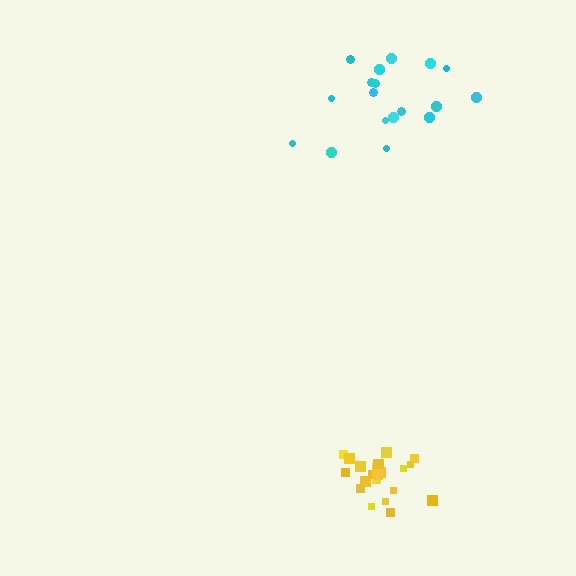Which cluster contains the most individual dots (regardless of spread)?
Yellow (21).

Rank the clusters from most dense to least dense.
yellow, cyan.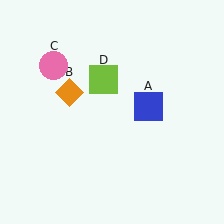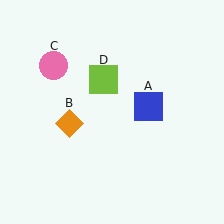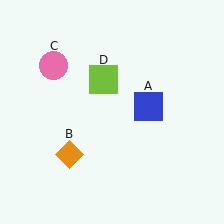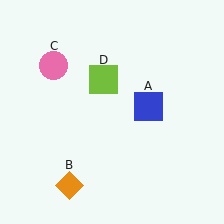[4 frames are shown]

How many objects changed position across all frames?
1 object changed position: orange diamond (object B).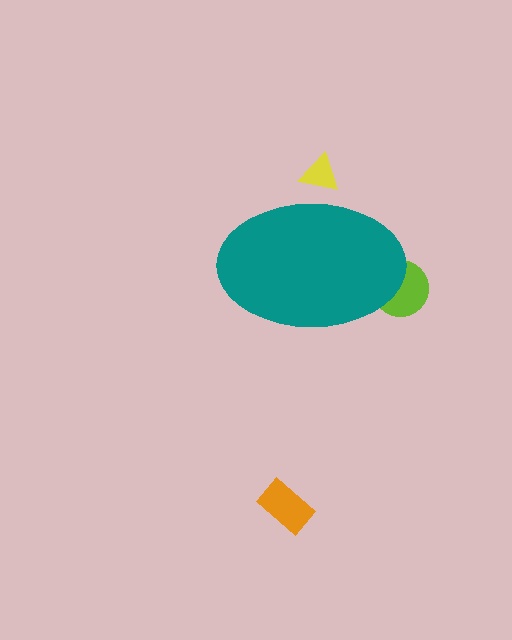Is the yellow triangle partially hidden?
Yes, the yellow triangle is partially hidden behind the teal ellipse.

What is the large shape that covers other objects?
A teal ellipse.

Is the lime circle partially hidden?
Yes, the lime circle is partially hidden behind the teal ellipse.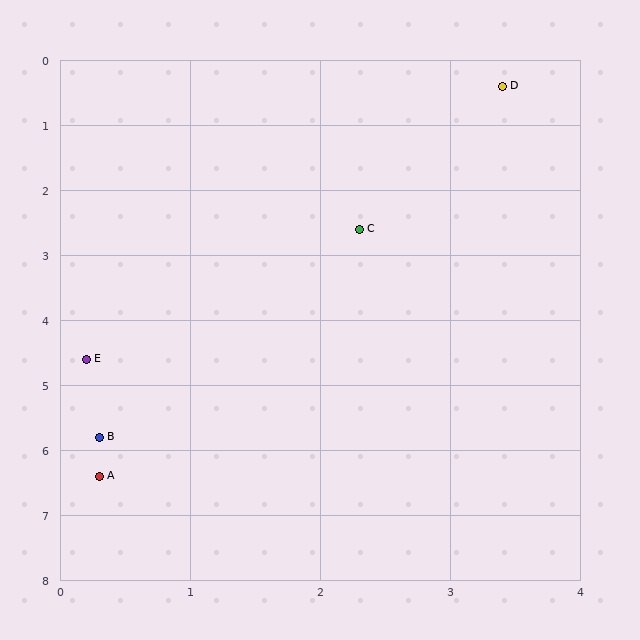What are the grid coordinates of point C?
Point C is at approximately (2.3, 2.6).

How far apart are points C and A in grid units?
Points C and A are about 4.3 grid units apart.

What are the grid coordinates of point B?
Point B is at approximately (0.3, 5.8).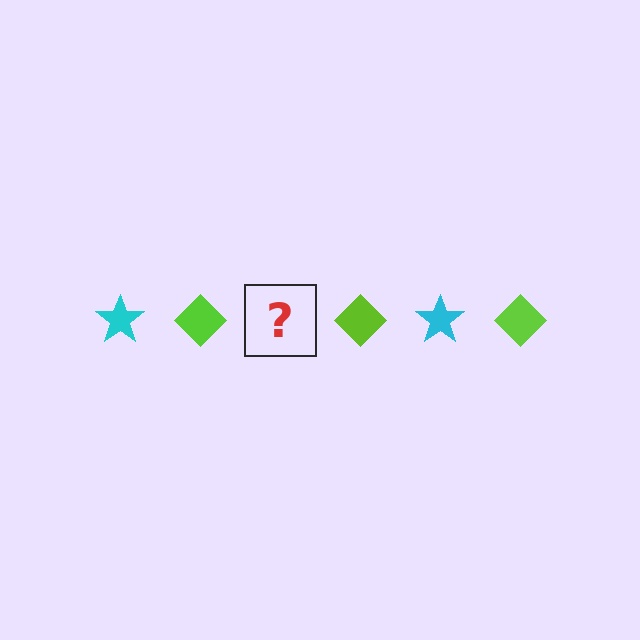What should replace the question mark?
The question mark should be replaced with a cyan star.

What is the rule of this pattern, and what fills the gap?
The rule is that the pattern alternates between cyan star and lime diamond. The gap should be filled with a cyan star.